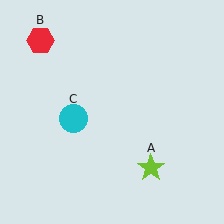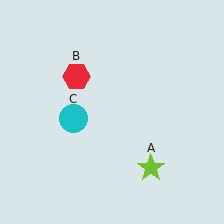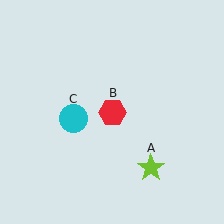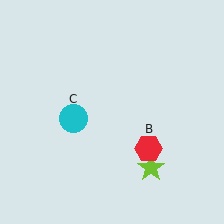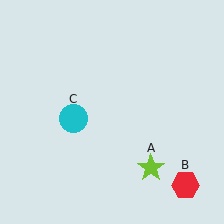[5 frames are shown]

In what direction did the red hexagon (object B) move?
The red hexagon (object B) moved down and to the right.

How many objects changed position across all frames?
1 object changed position: red hexagon (object B).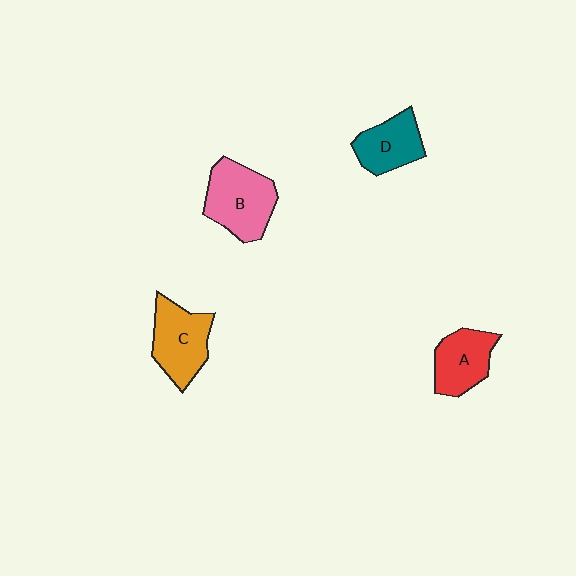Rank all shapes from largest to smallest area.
From largest to smallest: B (pink), C (orange), A (red), D (teal).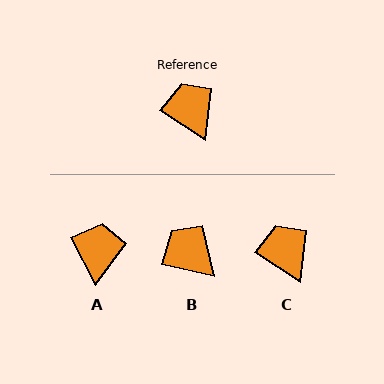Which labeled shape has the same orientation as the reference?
C.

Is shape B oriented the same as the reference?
No, it is off by about 20 degrees.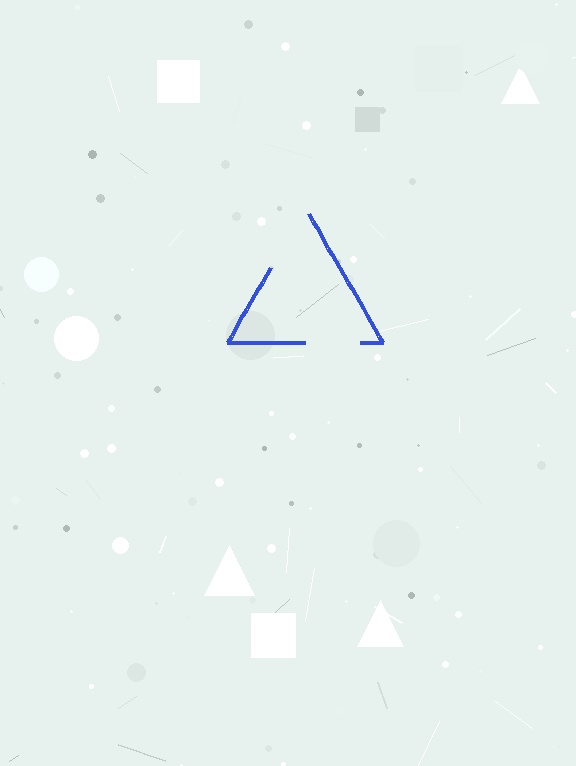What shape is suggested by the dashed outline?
The dashed outline suggests a triangle.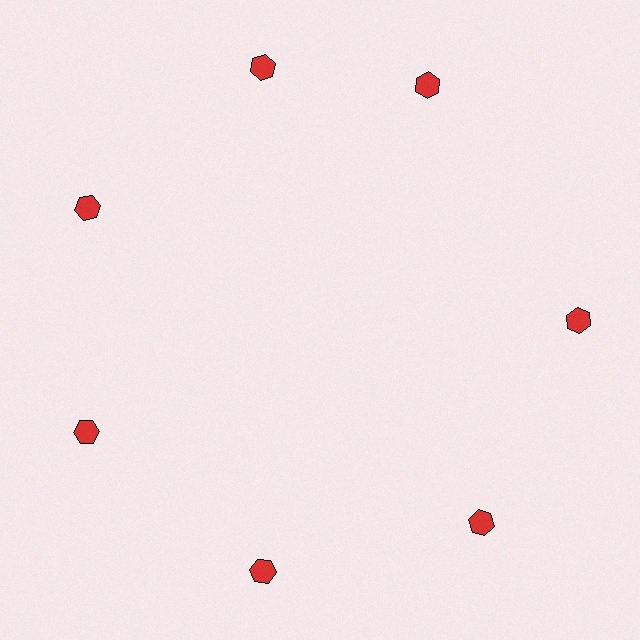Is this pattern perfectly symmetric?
No. The 7 red hexagons are arranged in a ring, but one element near the 1 o'clock position is rotated out of alignment along the ring, breaking the 7-fold rotational symmetry.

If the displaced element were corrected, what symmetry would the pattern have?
It would have 7-fold rotational symmetry — the pattern would map onto itself every 51 degrees.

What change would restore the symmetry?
The symmetry would be restored by rotating it back into even spacing with its neighbors so that all 7 hexagons sit at equal angles and equal distance from the center.